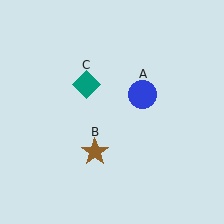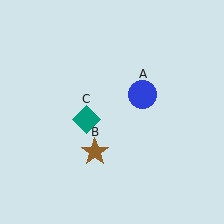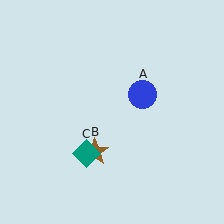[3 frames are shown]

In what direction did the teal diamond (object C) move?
The teal diamond (object C) moved down.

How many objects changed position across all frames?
1 object changed position: teal diamond (object C).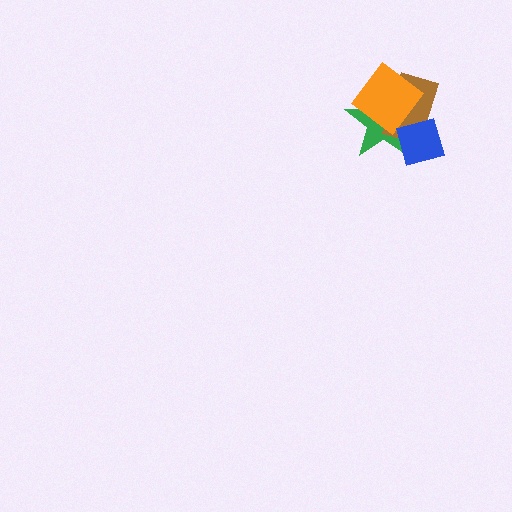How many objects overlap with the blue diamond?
2 objects overlap with the blue diamond.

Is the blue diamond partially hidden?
No, no other shape covers it.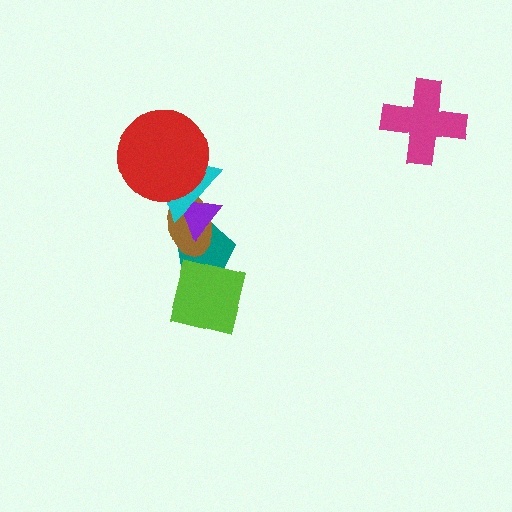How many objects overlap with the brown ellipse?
3 objects overlap with the brown ellipse.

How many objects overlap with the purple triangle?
3 objects overlap with the purple triangle.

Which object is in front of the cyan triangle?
The red circle is in front of the cyan triangle.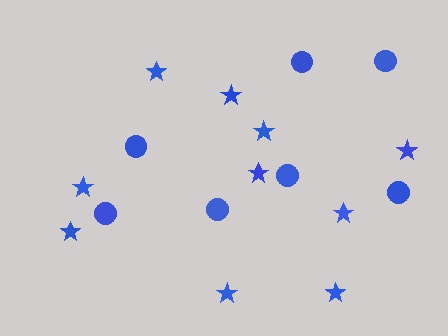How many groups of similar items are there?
There are 2 groups: one group of stars (10) and one group of circles (7).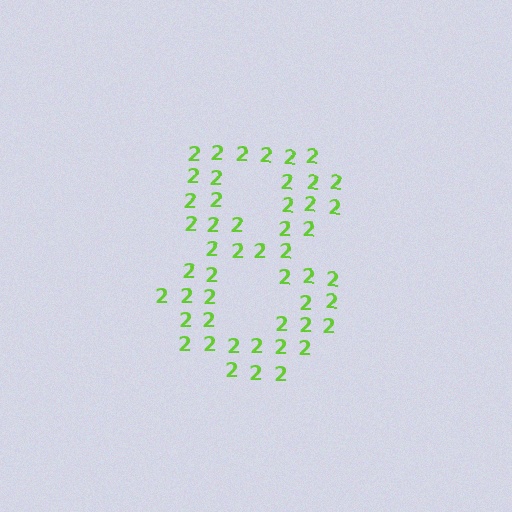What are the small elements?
The small elements are digit 2's.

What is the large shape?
The large shape is the digit 8.